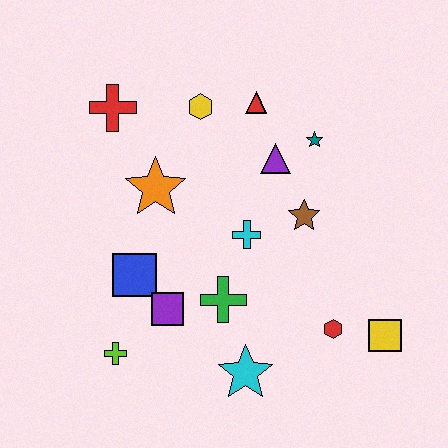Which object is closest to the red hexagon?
The yellow square is closest to the red hexagon.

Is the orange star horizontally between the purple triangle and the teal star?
No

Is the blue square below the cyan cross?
Yes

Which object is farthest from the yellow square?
The red cross is farthest from the yellow square.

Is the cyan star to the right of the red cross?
Yes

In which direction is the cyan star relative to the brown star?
The cyan star is below the brown star.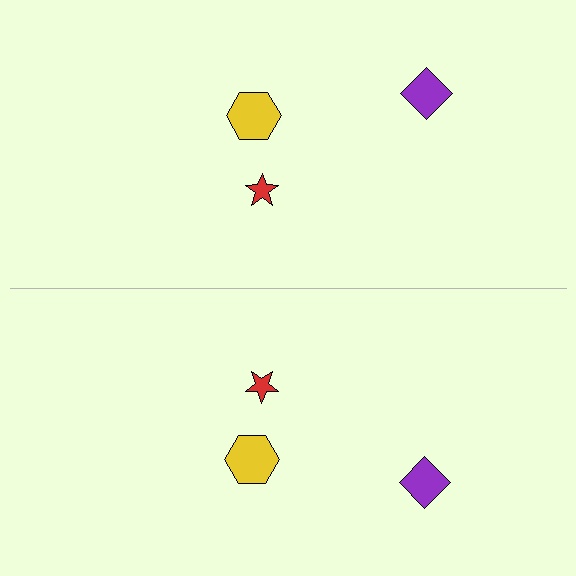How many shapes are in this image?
There are 6 shapes in this image.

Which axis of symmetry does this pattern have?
The pattern has a horizontal axis of symmetry running through the center of the image.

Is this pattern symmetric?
Yes, this pattern has bilateral (reflection) symmetry.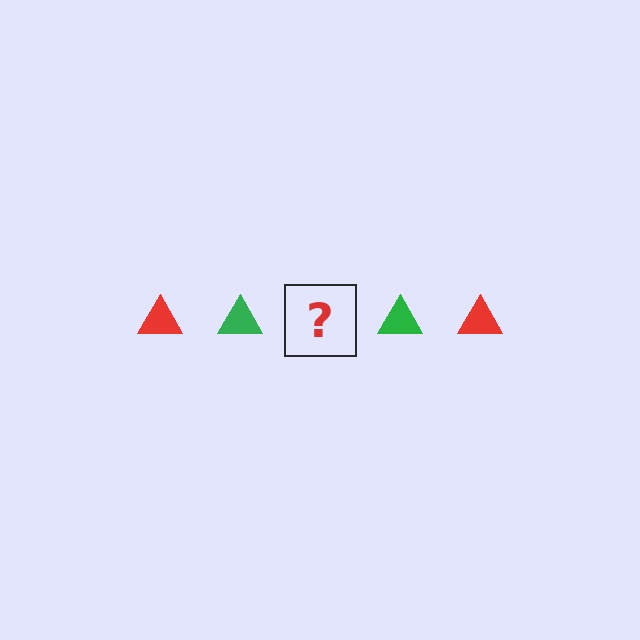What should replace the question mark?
The question mark should be replaced with a red triangle.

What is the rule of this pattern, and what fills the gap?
The rule is that the pattern cycles through red, green triangles. The gap should be filled with a red triangle.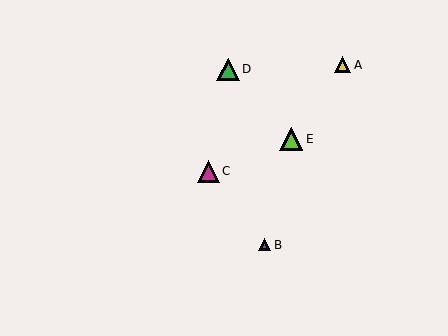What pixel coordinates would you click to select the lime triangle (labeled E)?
Click at (291, 139) to select the lime triangle E.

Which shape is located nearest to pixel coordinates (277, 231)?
The purple triangle (labeled B) at (264, 245) is nearest to that location.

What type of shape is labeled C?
Shape C is a magenta triangle.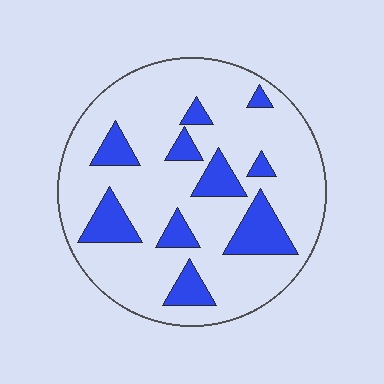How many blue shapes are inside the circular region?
10.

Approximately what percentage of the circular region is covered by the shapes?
Approximately 20%.